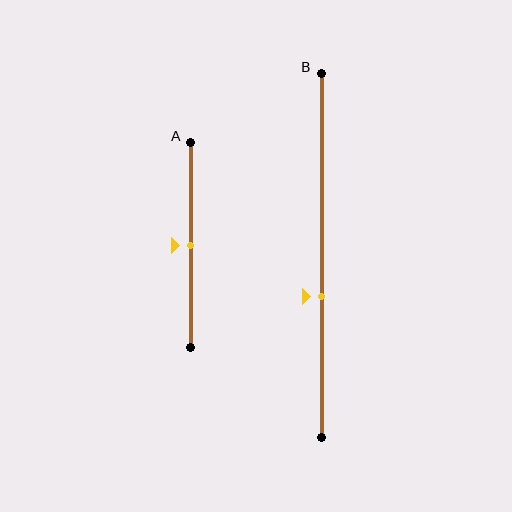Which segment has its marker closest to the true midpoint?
Segment A has its marker closest to the true midpoint.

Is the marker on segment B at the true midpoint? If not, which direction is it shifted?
No, the marker on segment B is shifted downward by about 11% of the segment length.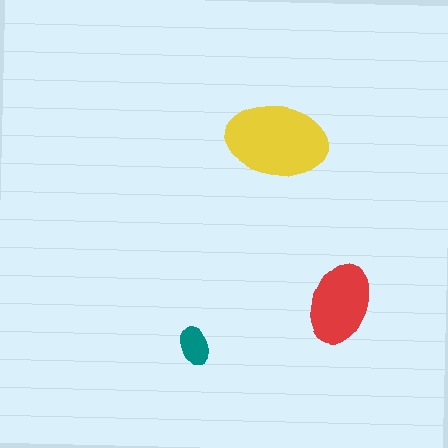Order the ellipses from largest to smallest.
the yellow one, the red one, the teal one.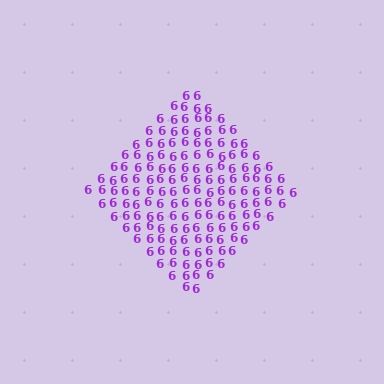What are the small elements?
The small elements are digit 6's.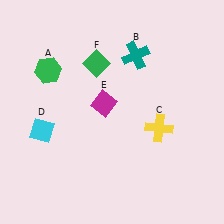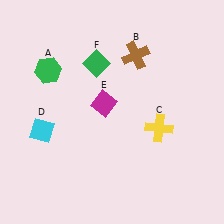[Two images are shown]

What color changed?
The cross (B) changed from teal in Image 1 to brown in Image 2.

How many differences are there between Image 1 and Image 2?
There is 1 difference between the two images.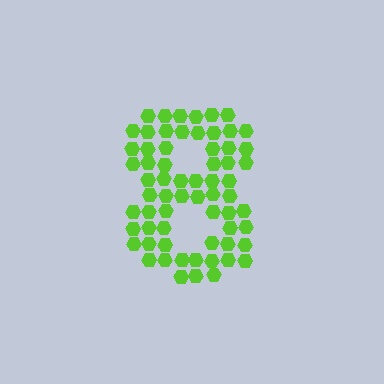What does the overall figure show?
The overall figure shows the digit 8.